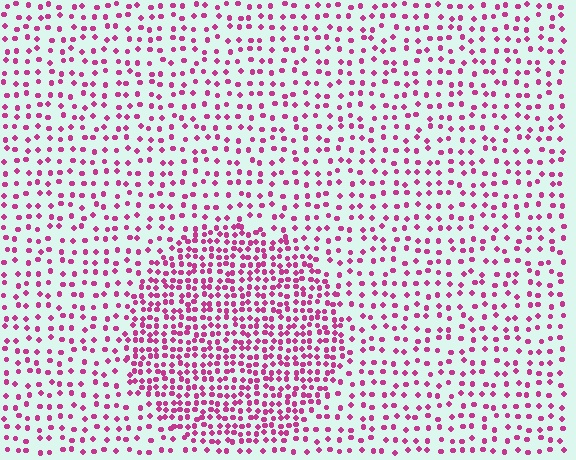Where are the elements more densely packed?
The elements are more densely packed inside the circle boundary.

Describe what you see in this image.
The image contains small magenta elements arranged at two different densities. A circle-shaped region is visible where the elements are more densely packed than the surrounding area.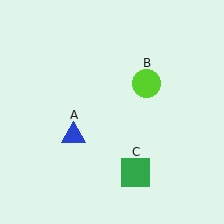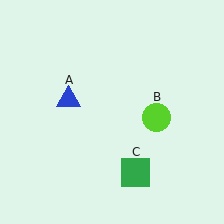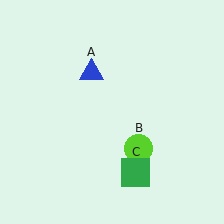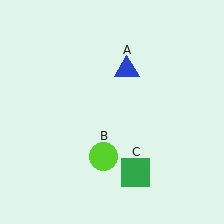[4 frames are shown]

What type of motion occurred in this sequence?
The blue triangle (object A), lime circle (object B) rotated clockwise around the center of the scene.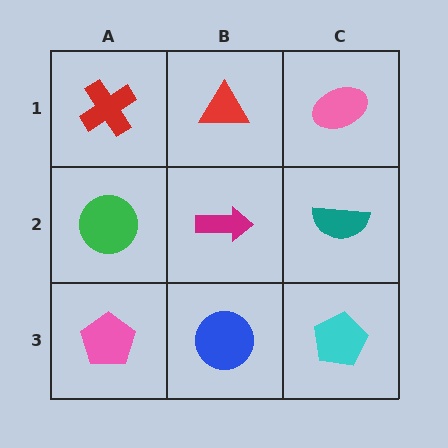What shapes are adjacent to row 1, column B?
A magenta arrow (row 2, column B), a red cross (row 1, column A), a pink ellipse (row 1, column C).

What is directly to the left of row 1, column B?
A red cross.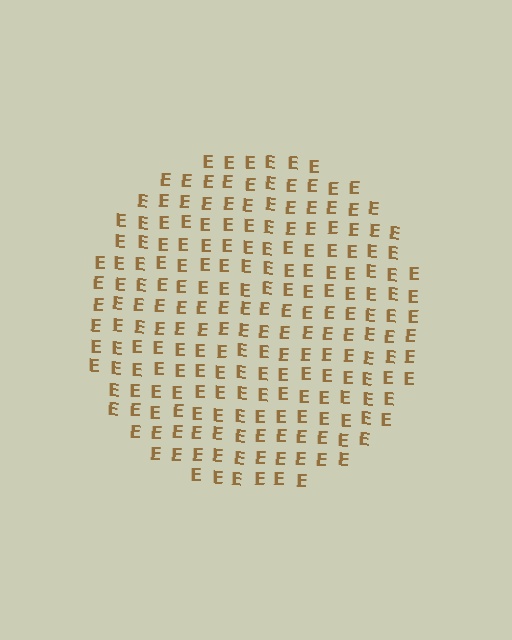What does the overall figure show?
The overall figure shows a circle.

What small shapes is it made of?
It is made of small letter E's.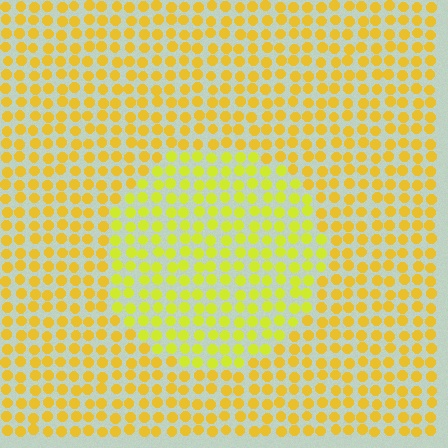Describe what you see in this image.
The image is filled with small yellow elements in a uniform arrangement. A circle-shaped region is visible where the elements are tinted to a slightly different hue, forming a subtle color boundary.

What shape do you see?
I see a circle.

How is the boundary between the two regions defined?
The boundary is defined purely by a slight shift in hue (about 22 degrees). Spacing, size, and orientation are identical on both sides.